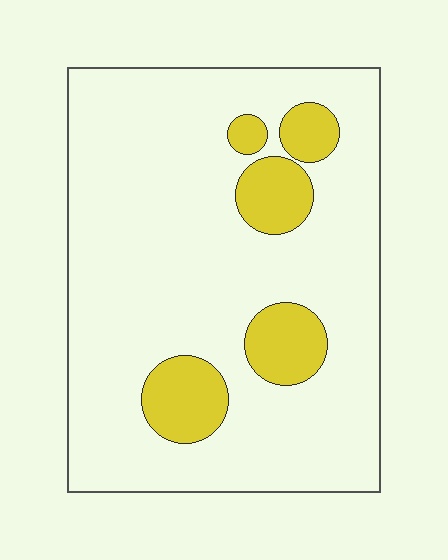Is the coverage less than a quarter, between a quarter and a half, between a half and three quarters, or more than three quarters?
Less than a quarter.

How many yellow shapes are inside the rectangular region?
5.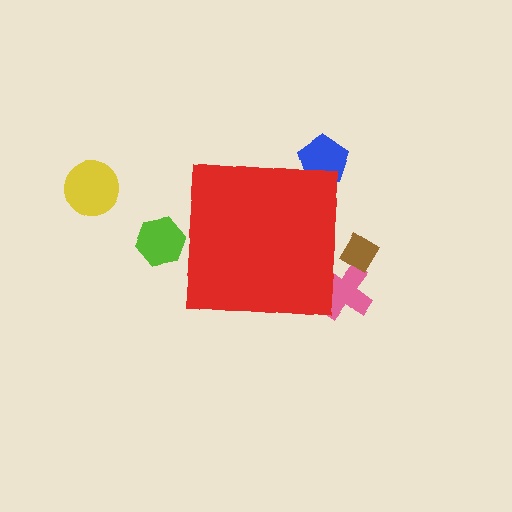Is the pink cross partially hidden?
Yes, the pink cross is partially hidden behind the red square.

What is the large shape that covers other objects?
A red square.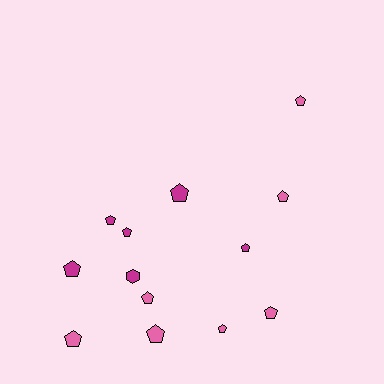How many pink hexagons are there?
There are no pink hexagons.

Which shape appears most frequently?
Pentagon, with 12 objects.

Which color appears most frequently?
Pink, with 7 objects.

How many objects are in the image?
There are 13 objects.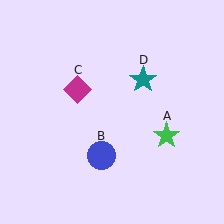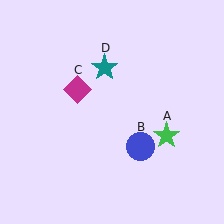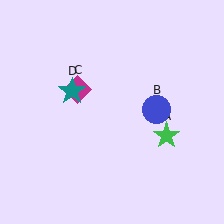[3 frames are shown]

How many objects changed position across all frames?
2 objects changed position: blue circle (object B), teal star (object D).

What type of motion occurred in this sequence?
The blue circle (object B), teal star (object D) rotated counterclockwise around the center of the scene.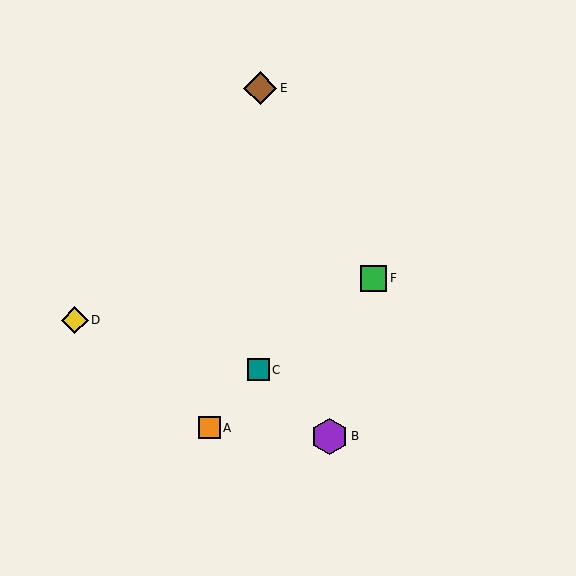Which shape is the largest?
The purple hexagon (labeled B) is the largest.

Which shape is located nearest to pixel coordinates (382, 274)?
The green square (labeled F) at (373, 278) is nearest to that location.